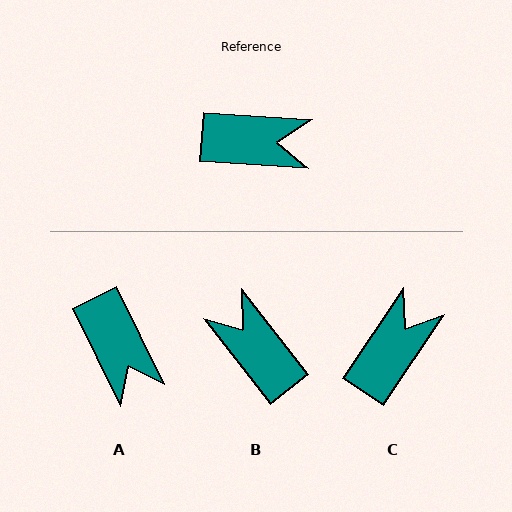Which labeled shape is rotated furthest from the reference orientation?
B, about 132 degrees away.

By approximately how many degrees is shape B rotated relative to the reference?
Approximately 132 degrees counter-clockwise.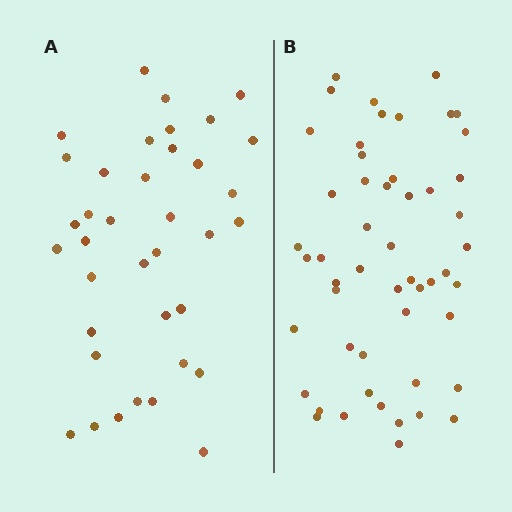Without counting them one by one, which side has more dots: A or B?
Region B (the right region) has more dots.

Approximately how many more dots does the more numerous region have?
Region B has approximately 15 more dots than region A.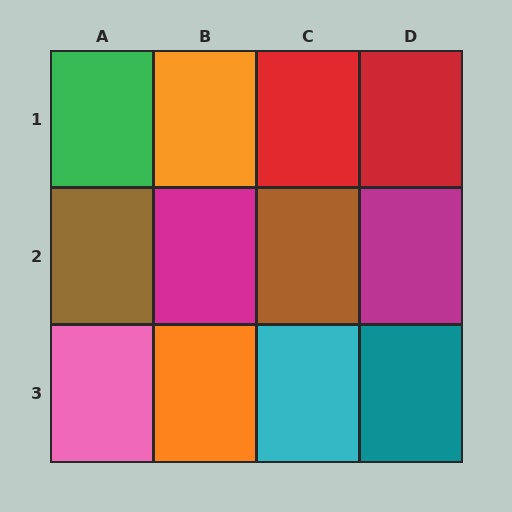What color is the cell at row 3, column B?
Orange.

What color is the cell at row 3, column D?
Teal.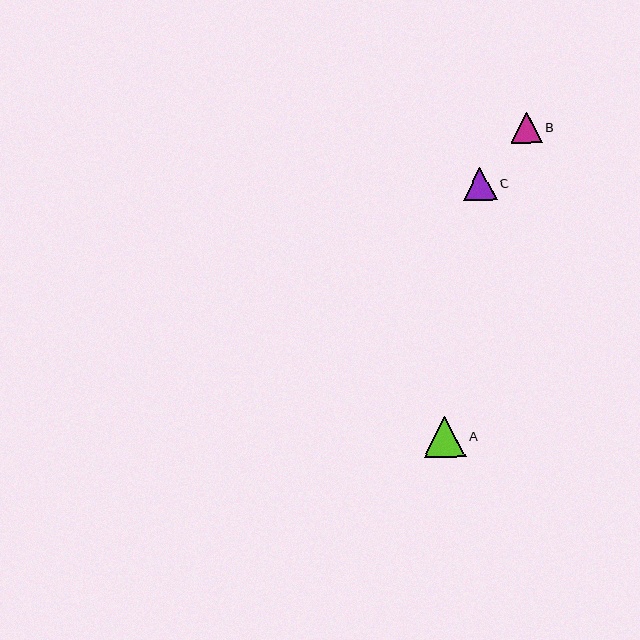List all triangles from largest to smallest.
From largest to smallest: A, C, B.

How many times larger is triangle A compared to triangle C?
Triangle A is approximately 1.3 times the size of triangle C.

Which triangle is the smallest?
Triangle B is the smallest with a size of approximately 31 pixels.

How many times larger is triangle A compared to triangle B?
Triangle A is approximately 1.3 times the size of triangle B.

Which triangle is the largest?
Triangle A is the largest with a size of approximately 42 pixels.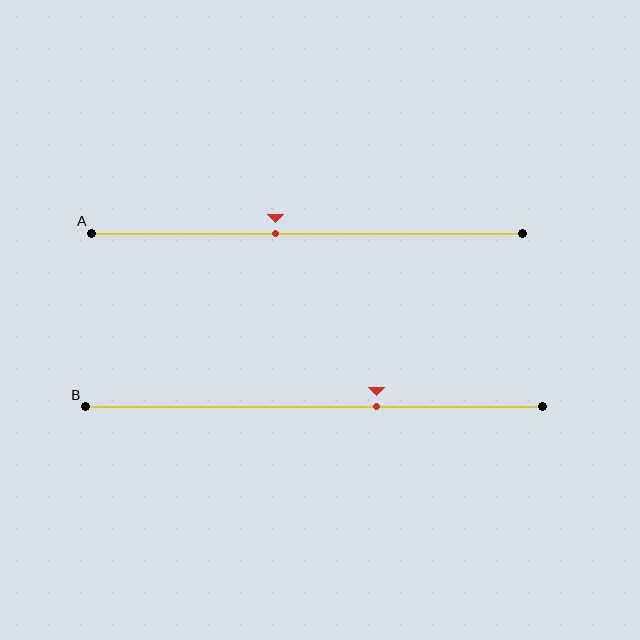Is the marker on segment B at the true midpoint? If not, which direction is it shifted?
No, the marker on segment B is shifted to the right by about 14% of the segment length.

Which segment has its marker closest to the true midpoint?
Segment A has its marker closest to the true midpoint.